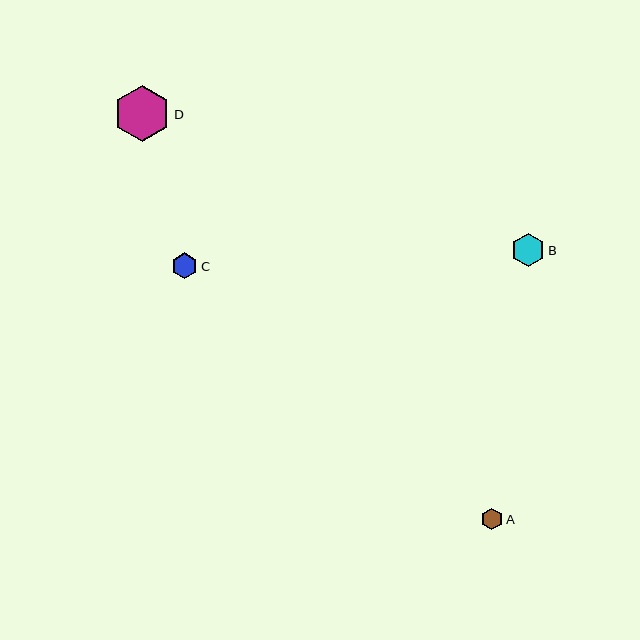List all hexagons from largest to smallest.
From largest to smallest: D, B, C, A.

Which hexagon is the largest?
Hexagon D is the largest with a size of approximately 57 pixels.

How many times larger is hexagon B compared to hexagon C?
Hexagon B is approximately 1.3 times the size of hexagon C.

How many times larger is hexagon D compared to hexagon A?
Hexagon D is approximately 2.7 times the size of hexagon A.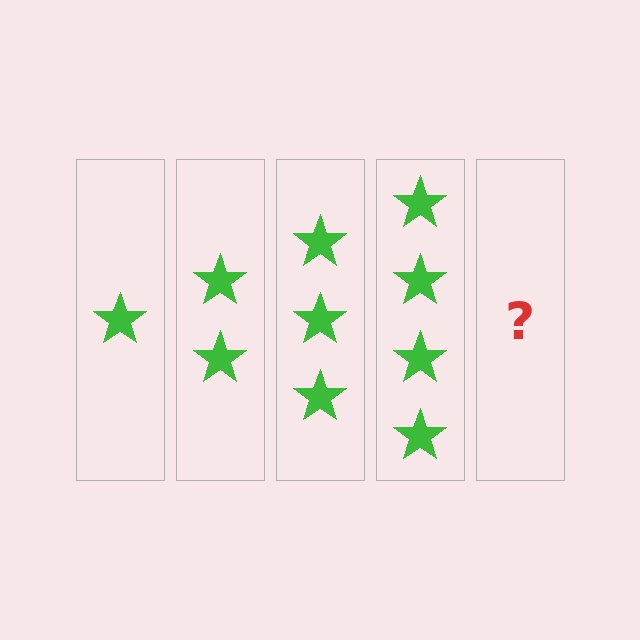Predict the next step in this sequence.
The next step is 5 stars.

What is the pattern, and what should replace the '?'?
The pattern is that each step adds one more star. The '?' should be 5 stars.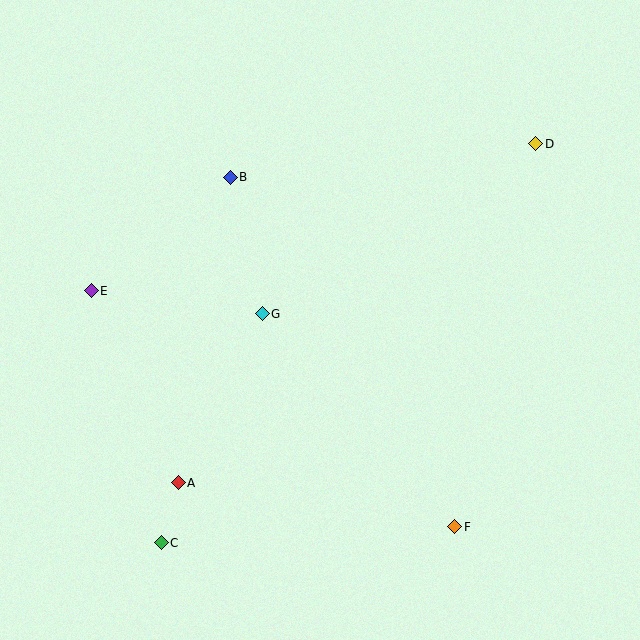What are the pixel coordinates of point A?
Point A is at (178, 483).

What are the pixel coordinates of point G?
Point G is at (262, 314).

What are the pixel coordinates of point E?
Point E is at (91, 291).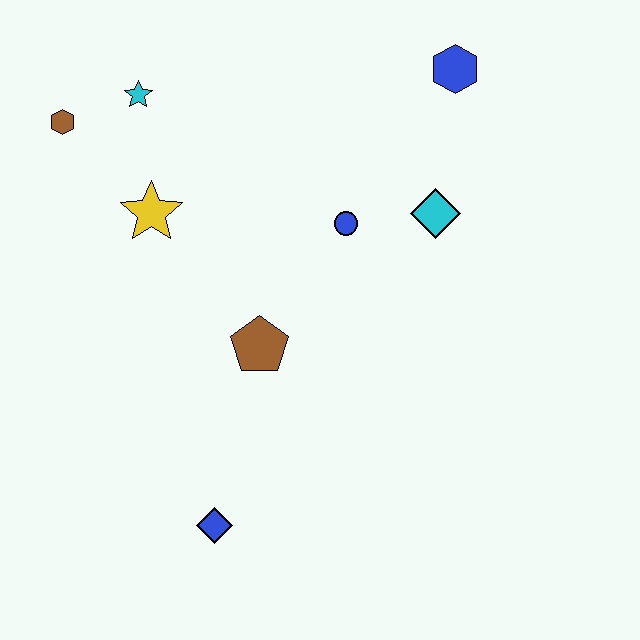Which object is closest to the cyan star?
The brown hexagon is closest to the cyan star.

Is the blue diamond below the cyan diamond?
Yes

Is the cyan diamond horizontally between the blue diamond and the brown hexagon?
No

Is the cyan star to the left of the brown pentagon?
Yes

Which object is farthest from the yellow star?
The blue hexagon is farthest from the yellow star.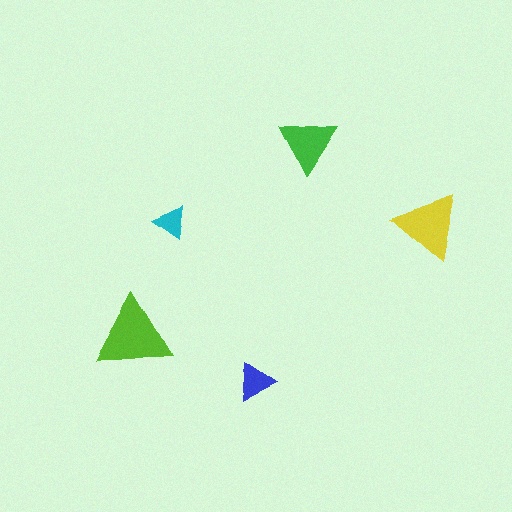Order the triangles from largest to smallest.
the lime one, the yellow one, the green one, the blue one, the cyan one.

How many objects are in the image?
There are 5 objects in the image.